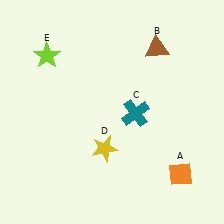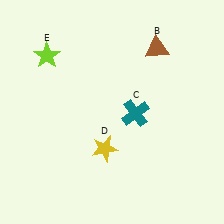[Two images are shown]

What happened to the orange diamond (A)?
The orange diamond (A) was removed in Image 2. It was in the bottom-right area of Image 1.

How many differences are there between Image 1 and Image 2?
There is 1 difference between the two images.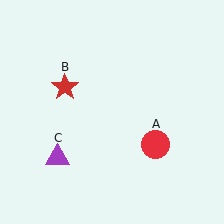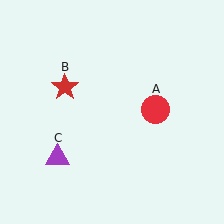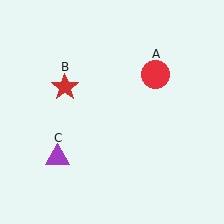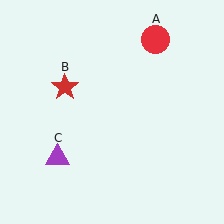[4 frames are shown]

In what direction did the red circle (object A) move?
The red circle (object A) moved up.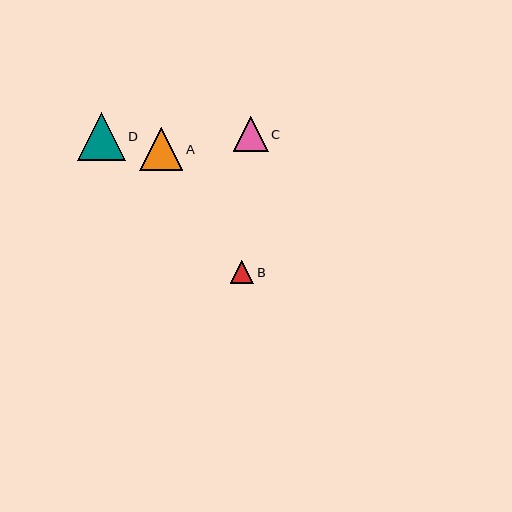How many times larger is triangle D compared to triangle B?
Triangle D is approximately 2.0 times the size of triangle B.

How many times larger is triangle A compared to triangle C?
Triangle A is approximately 1.2 times the size of triangle C.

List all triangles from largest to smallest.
From largest to smallest: D, A, C, B.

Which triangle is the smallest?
Triangle B is the smallest with a size of approximately 23 pixels.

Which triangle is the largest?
Triangle D is the largest with a size of approximately 48 pixels.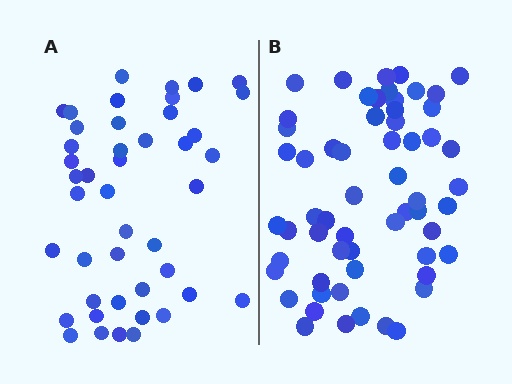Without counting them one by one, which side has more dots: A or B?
Region B (the right region) has more dots.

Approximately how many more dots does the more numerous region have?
Region B has approximately 15 more dots than region A.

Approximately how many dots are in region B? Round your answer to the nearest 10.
About 60 dots. (The exact count is 59, which rounds to 60.)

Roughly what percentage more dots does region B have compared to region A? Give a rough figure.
About 35% more.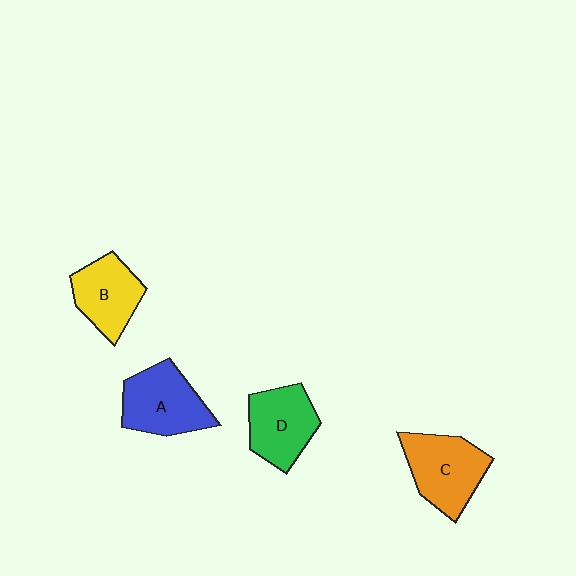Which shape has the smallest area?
Shape B (yellow).